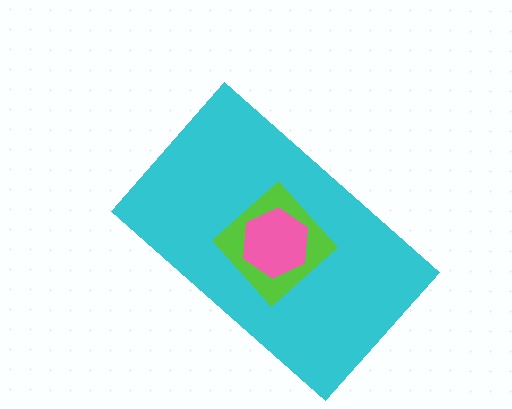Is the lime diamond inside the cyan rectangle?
Yes.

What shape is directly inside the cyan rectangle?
The lime diamond.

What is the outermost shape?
The cyan rectangle.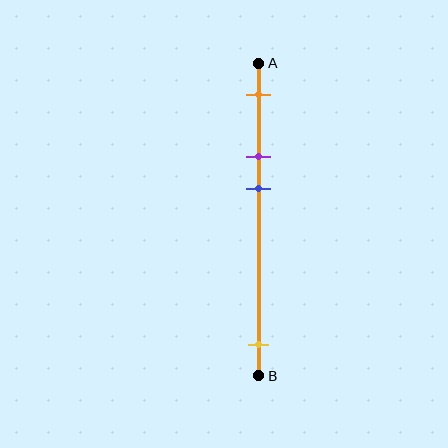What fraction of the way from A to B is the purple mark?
The purple mark is approximately 30% (0.3) of the way from A to B.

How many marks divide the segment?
There are 4 marks dividing the segment.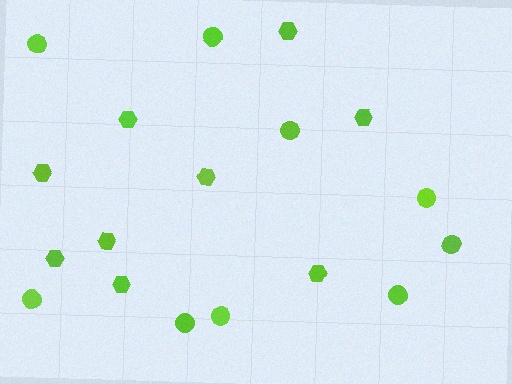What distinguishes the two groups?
There are 2 groups: one group of circles (9) and one group of hexagons (9).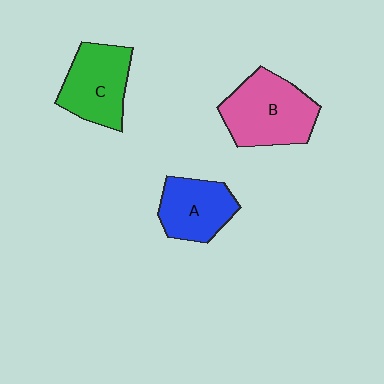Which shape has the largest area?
Shape B (pink).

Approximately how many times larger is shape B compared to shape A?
Approximately 1.4 times.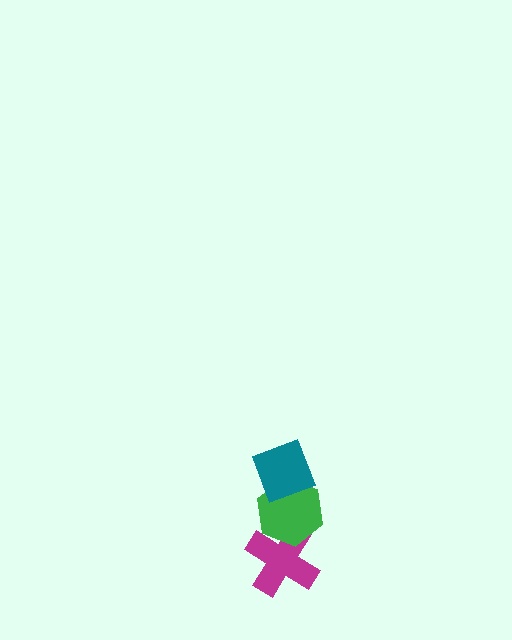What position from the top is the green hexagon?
The green hexagon is 2nd from the top.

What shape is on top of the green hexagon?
The teal diamond is on top of the green hexagon.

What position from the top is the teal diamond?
The teal diamond is 1st from the top.